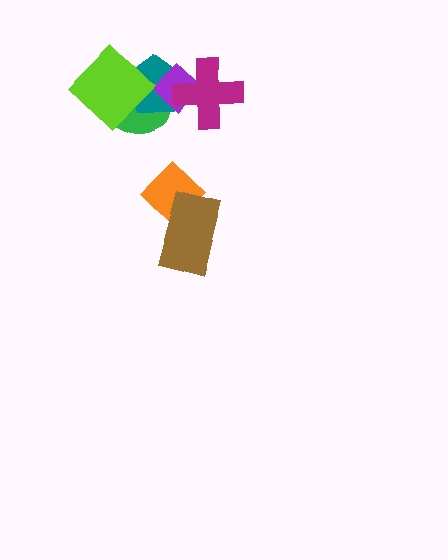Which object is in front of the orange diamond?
The brown rectangle is in front of the orange diamond.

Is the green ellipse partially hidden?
Yes, it is partially covered by another shape.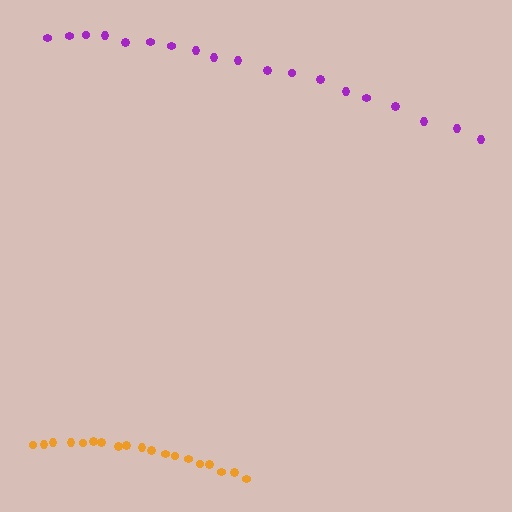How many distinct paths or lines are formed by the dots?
There are 2 distinct paths.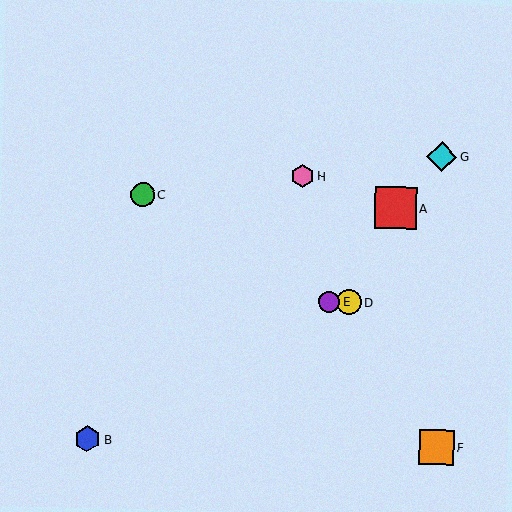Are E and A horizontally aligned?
No, E is at y≈302 and A is at y≈208.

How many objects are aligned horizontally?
2 objects (D, E) are aligned horizontally.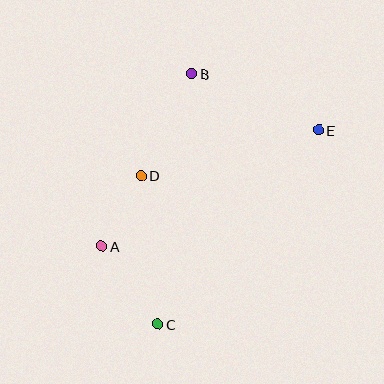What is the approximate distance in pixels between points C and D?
The distance between C and D is approximately 149 pixels.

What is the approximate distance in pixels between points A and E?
The distance between A and E is approximately 246 pixels.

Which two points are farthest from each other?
Points B and C are farthest from each other.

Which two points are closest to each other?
Points A and D are closest to each other.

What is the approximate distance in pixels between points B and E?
The distance between B and E is approximately 139 pixels.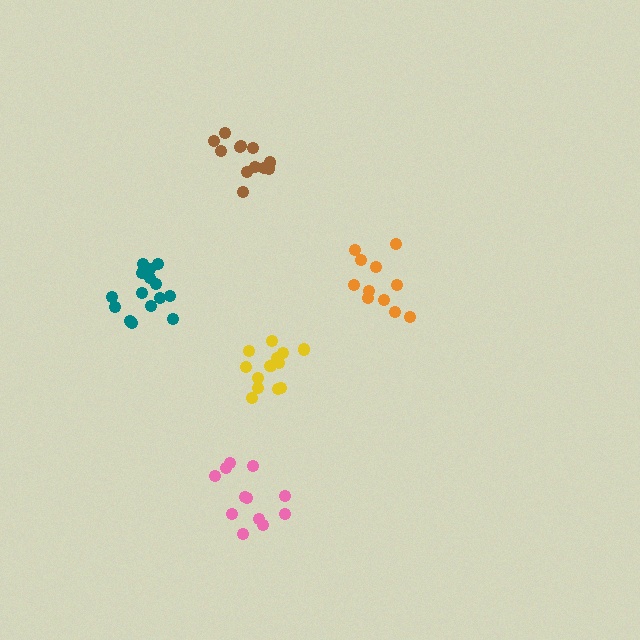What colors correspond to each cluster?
The clusters are colored: pink, yellow, brown, orange, teal.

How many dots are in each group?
Group 1: 12 dots, Group 2: 13 dots, Group 3: 12 dots, Group 4: 11 dots, Group 5: 15 dots (63 total).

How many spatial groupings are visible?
There are 5 spatial groupings.